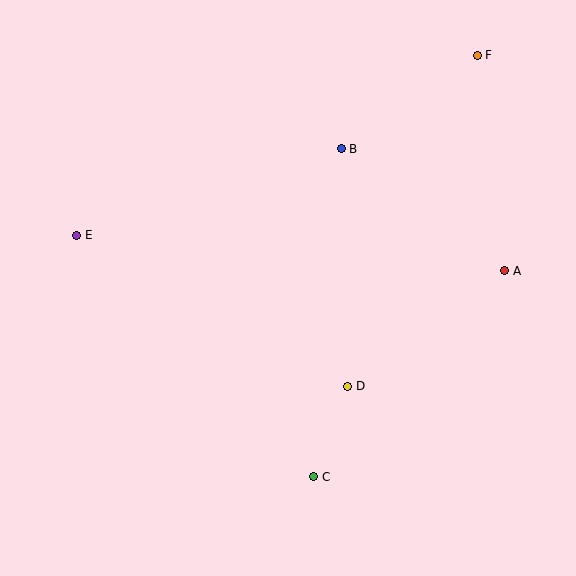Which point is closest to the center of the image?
Point D at (348, 386) is closest to the center.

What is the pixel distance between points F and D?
The distance between F and D is 356 pixels.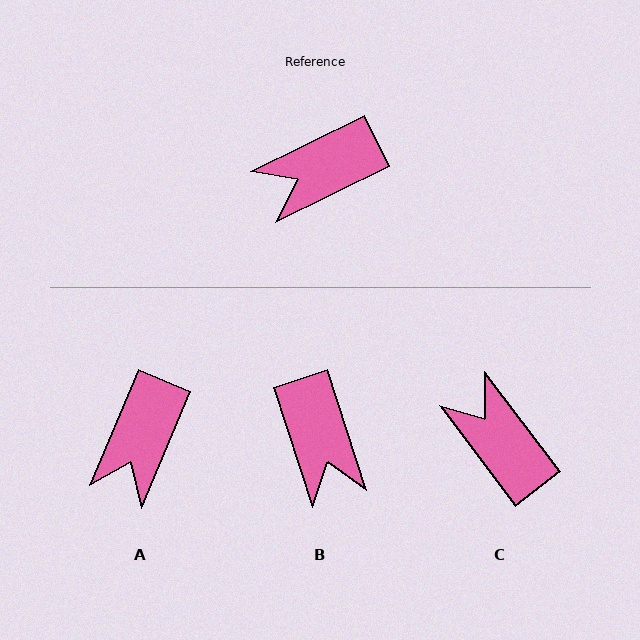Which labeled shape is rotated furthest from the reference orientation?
B, about 82 degrees away.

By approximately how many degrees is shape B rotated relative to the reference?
Approximately 82 degrees counter-clockwise.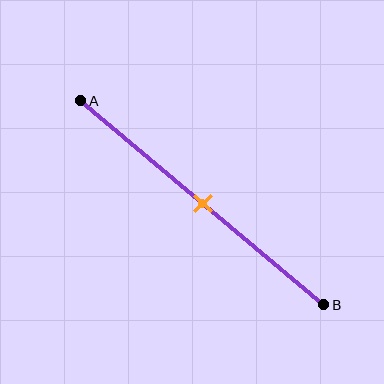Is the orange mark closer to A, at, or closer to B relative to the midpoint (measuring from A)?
The orange mark is approximately at the midpoint of segment AB.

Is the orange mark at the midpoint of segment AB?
Yes, the mark is approximately at the midpoint.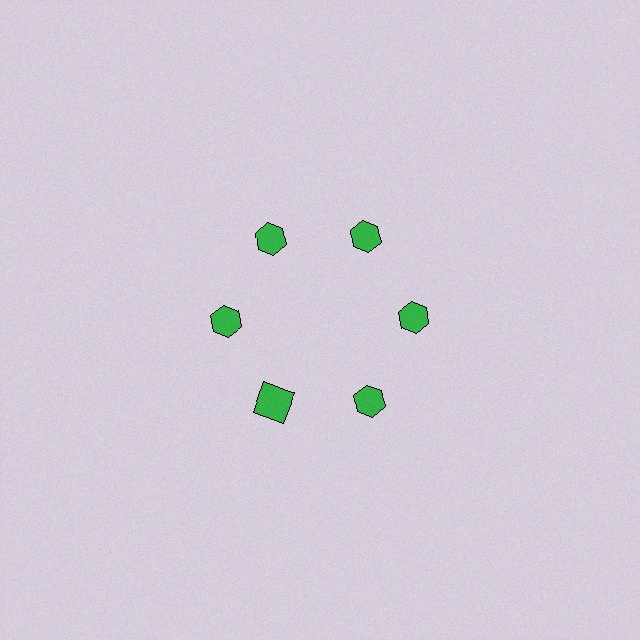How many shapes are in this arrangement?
There are 6 shapes arranged in a ring pattern.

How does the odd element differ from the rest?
It has a different shape: square instead of hexagon.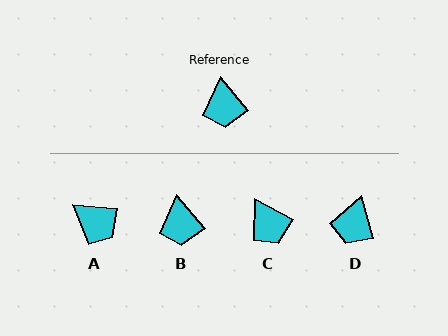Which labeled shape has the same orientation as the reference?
B.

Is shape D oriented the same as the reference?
No, it is off by about 24 degrees.